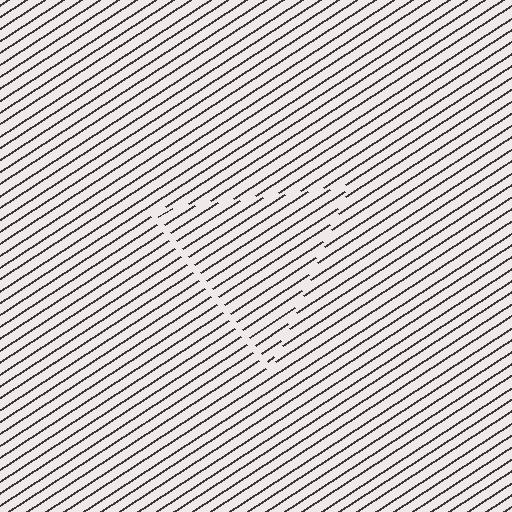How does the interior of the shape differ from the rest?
The interior of the shape contains the same grating, shifted by half a period — the contour is defined by the phase discontinuity where line-ends from the inner and outer gratings abut.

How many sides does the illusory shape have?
3 sides — the line-ends trace a triangle.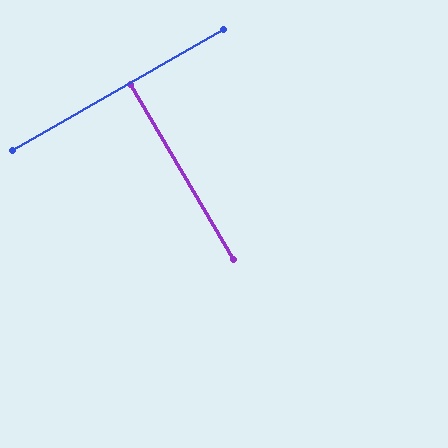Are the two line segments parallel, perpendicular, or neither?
Perpendicular — they meet at approximately 89°.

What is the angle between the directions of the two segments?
Approximately 89 degrees.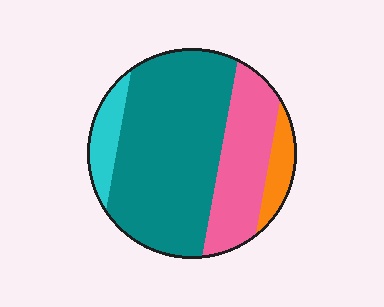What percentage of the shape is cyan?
Cyan covers roughly 10% of the shape.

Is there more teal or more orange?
Teal.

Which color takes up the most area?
Teal, at roughly 60%.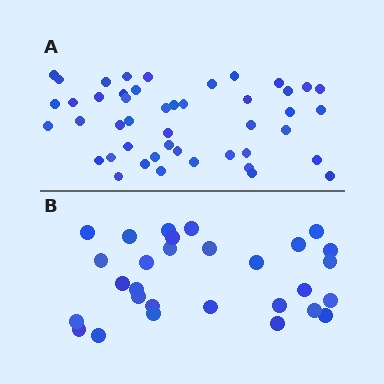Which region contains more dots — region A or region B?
Region A (the top region) has more dots.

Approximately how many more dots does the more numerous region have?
Region A has approximately 15 more dots than region B.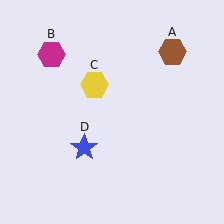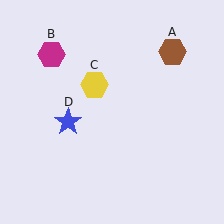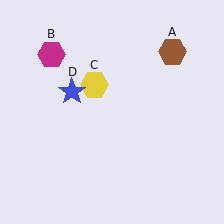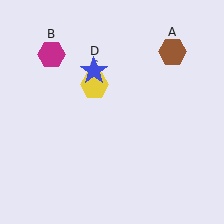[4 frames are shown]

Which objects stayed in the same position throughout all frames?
Brown hexagon (object A) and magenta hexagon (object B) and yellow hexagon (object C) remained stationary.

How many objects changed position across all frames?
1 object changed position: blue star (object D).